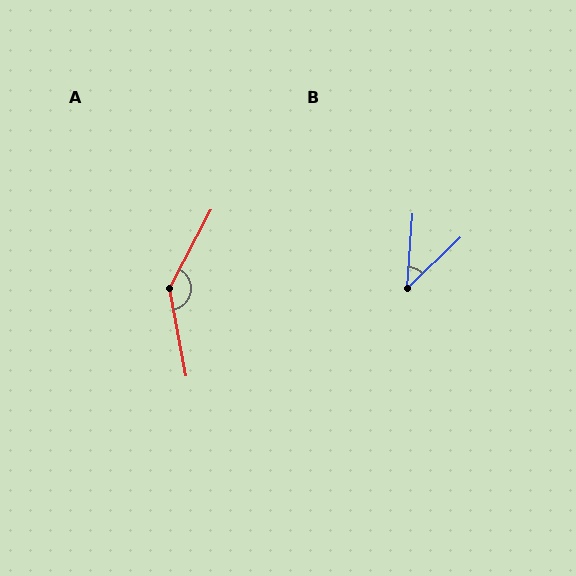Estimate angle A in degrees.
Approximately 141 degrees.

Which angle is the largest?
A, at approximately 141 degrees.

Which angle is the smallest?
B, at approximately 42 degrees.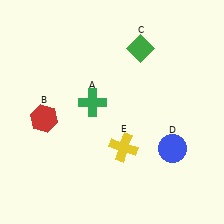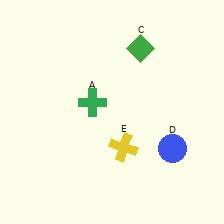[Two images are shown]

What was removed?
The red hexagon (B) was removed in Image 2.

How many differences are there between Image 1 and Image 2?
There is 1 difference between the two images.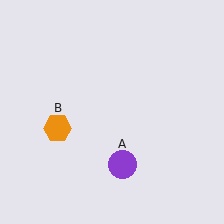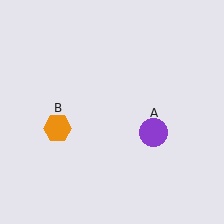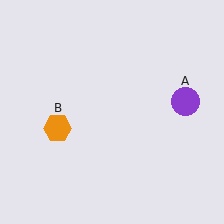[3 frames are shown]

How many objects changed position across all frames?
1 object changed position: purple circle (object A).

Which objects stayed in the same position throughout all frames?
Orange hexagon (object B) remained stationary.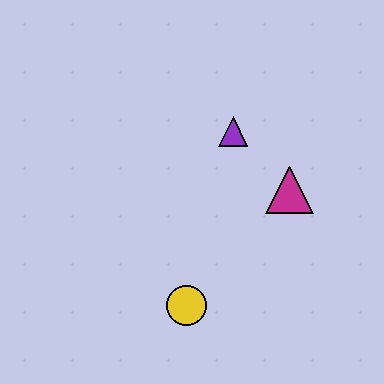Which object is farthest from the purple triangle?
The yellow circle is farthest from the purple triangle.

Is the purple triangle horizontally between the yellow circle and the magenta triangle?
Yes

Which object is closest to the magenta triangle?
The purple triangle is closest to the magenta triangle.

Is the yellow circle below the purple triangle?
Yes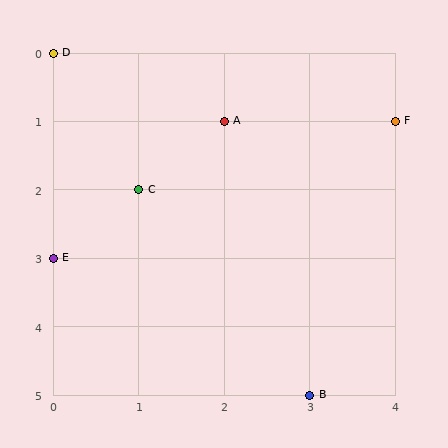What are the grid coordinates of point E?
Point E is at grid coordinates (0, 3).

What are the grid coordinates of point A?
Point A is at grid coordinates (2, 1).